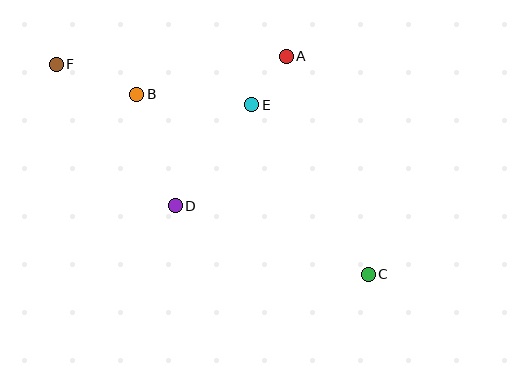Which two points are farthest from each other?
Points C and F are farthest from each other.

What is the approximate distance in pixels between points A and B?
The distance between A and B is approximately 154 pixels.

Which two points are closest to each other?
Points A and E are closest to each other.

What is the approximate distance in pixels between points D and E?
The distance between D and E is approximately 127 pixels.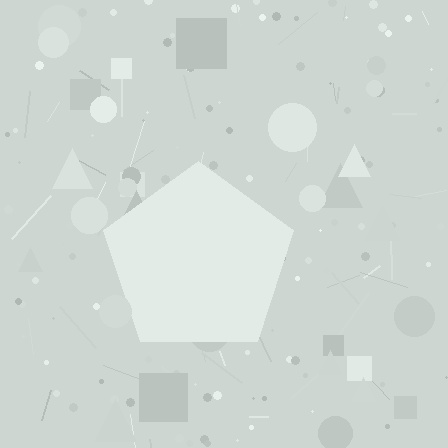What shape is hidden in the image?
A pentagon is hidden in the image.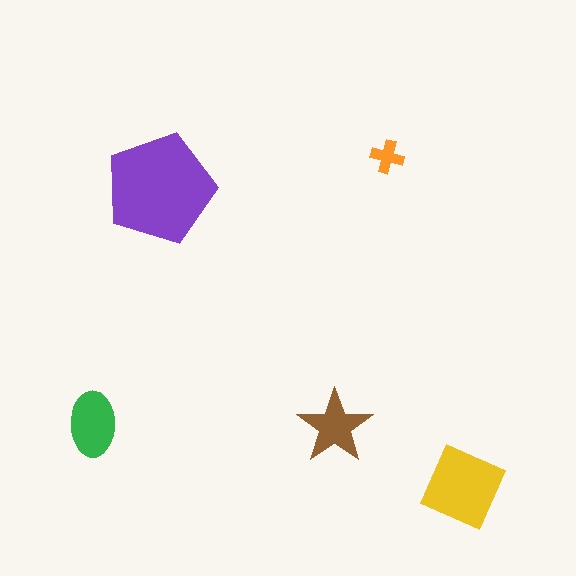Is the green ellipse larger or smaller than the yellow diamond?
Smaller.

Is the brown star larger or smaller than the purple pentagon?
Smaller.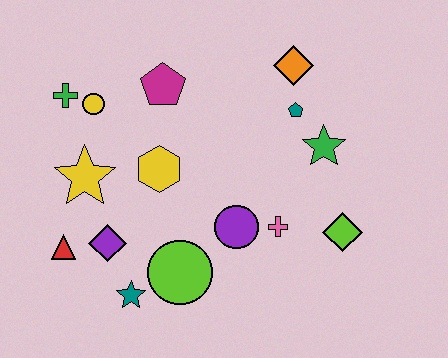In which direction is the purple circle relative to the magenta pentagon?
The purple circle is below the magenta pentagon.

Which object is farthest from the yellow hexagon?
The lime diamond is farthest from the yellow hexagon.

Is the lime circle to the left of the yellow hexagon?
No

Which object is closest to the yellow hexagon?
The yellow star is closest to the yellow hexagon.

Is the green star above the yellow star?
Yes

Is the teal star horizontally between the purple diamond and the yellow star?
No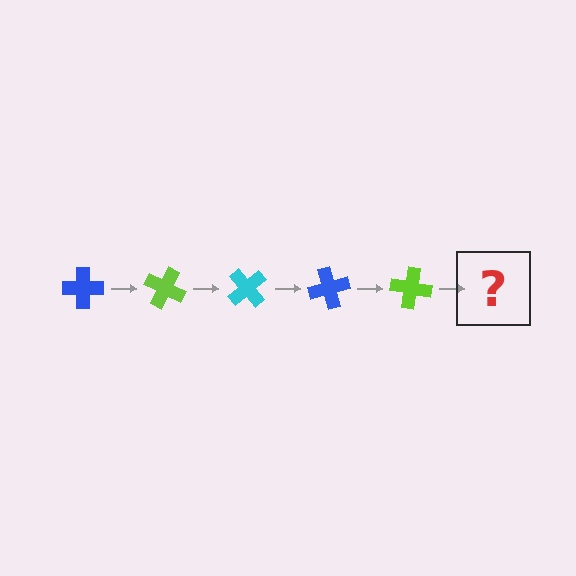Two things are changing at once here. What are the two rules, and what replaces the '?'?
The two rules are that it rotates 25 degrees each step and the color cycles through blue, lime, and cyan. The '?' should be a cyan cross, rotated 125 degrees from the start.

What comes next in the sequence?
The next element should be a cyan cross, rotated 125 degrees from the start.